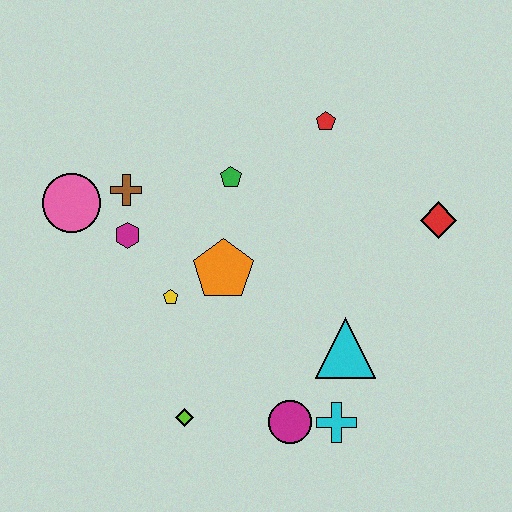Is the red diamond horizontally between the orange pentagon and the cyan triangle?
No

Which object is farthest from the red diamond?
The pink circle is farthest from the red diamond.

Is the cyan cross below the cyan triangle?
Yes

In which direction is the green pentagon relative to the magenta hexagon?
The green pentagon is to the right of the magenta hexagon.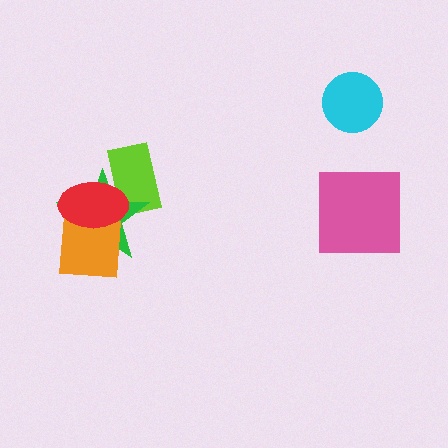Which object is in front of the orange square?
The red ellipse is in front of the orange square.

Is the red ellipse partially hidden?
No, no other shape covers it.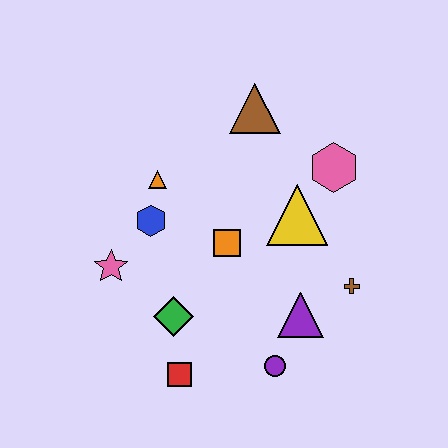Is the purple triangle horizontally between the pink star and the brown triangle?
No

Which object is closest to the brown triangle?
The pink hexagon is closest to the brown triangle.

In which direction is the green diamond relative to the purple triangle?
The green diamond is to the left of the purple triangle.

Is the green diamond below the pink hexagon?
Yes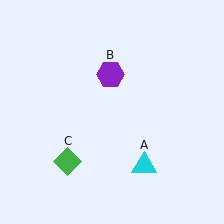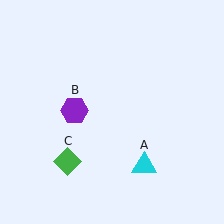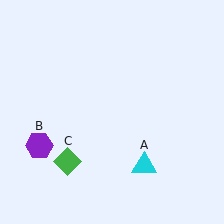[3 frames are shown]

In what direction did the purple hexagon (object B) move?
The purple hexagon (object B) moved down and to the left.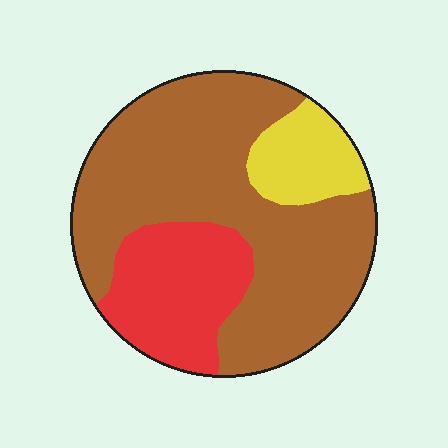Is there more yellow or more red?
Red.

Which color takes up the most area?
Brown, at roughly 65%.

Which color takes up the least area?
Yellow, at roughly 10%.